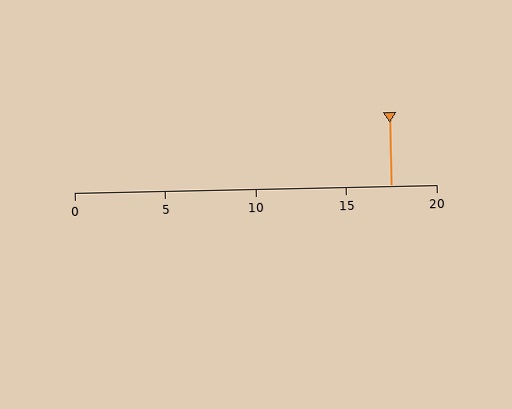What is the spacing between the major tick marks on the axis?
The major ticks are spaced 5 apart.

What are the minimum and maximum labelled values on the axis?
The axis runs from 0 to 20.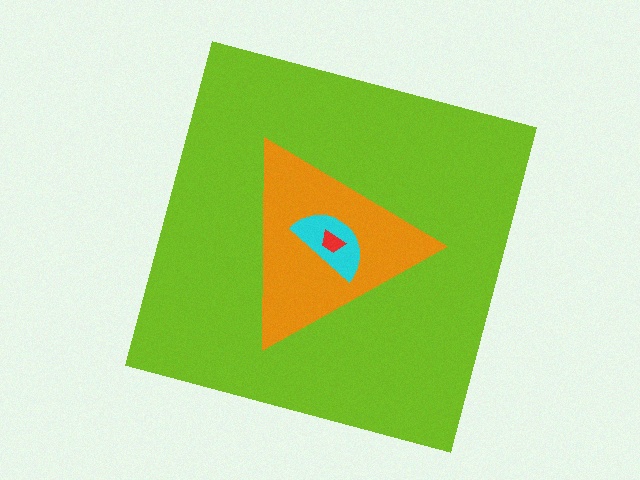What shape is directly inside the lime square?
The orange triangle.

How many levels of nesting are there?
4.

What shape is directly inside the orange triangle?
The cyan semicircle.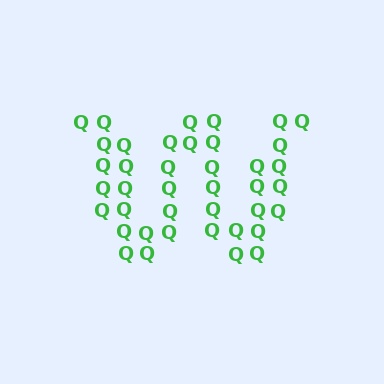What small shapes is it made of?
It is made of small letter Q's.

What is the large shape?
The large shape is the letter W.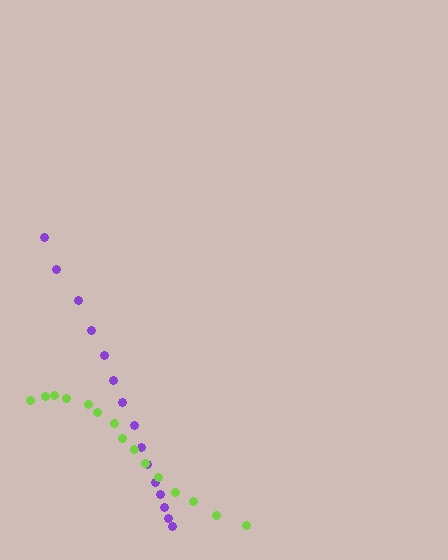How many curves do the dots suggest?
There are 2 distinct paths.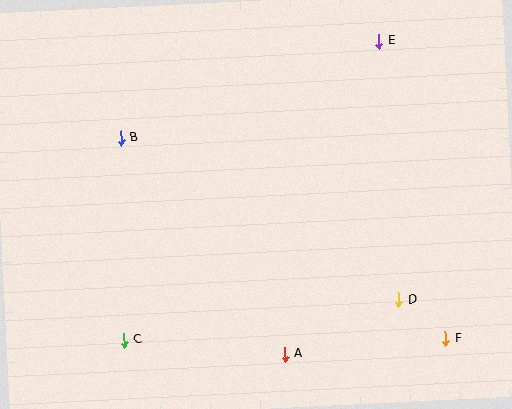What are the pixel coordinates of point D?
Point D is at (398, 300).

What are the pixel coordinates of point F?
Point F is at (445, 339).